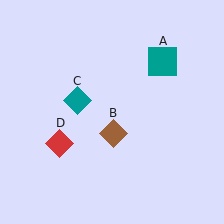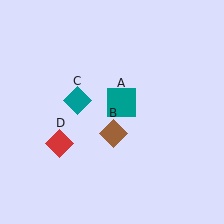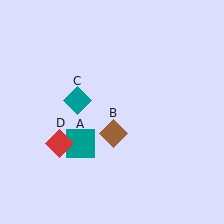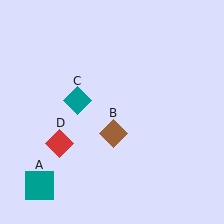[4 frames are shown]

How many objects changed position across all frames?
1 object changed position: teal square (object A).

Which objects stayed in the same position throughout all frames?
Brown diamond (object B) and teal diamond (object C) and red diamond (object D) remained stationary.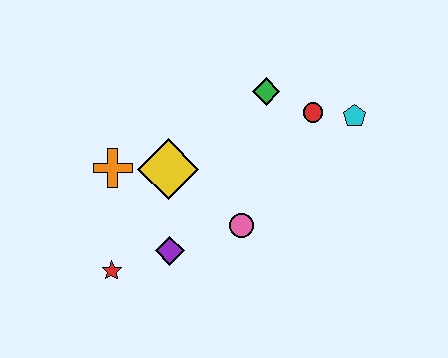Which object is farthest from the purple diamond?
The cyan pentagon is farthest from the purple diamond.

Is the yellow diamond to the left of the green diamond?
Yes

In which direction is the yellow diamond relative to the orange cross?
The yellow diamond is to the right of the orange cross.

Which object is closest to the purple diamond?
The red star is closest to the purple diamond.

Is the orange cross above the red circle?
No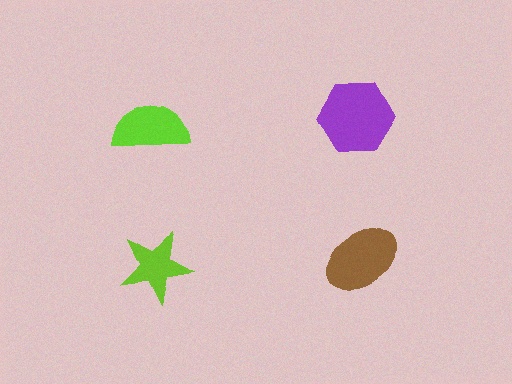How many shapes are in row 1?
2 shapes.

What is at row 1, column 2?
A purple hexagon.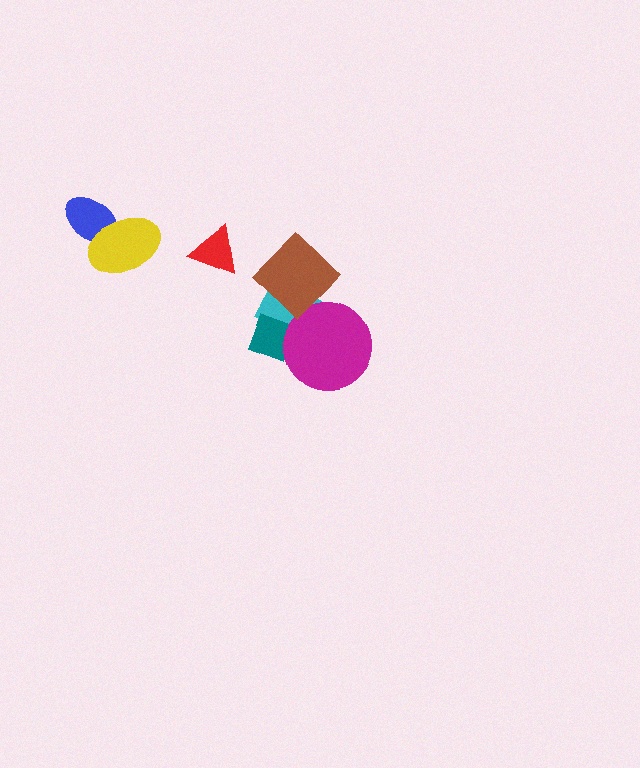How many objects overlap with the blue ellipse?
1 object overlaps with the blue ellipse.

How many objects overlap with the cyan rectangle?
3 objects overlap with the cyan rectangle.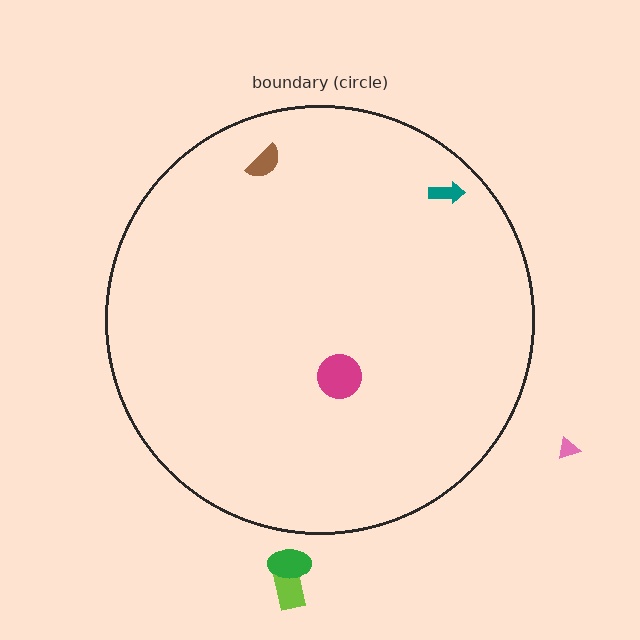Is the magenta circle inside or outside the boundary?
Inside.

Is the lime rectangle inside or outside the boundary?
Outside.